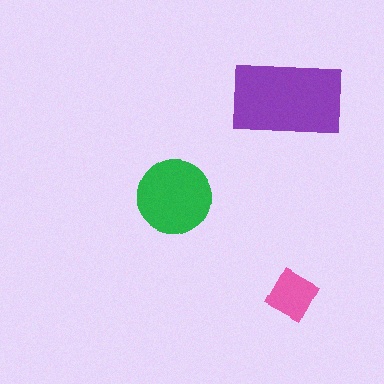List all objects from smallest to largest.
The pink diamond, the green circle, the purple rectangle.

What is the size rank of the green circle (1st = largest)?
2nd.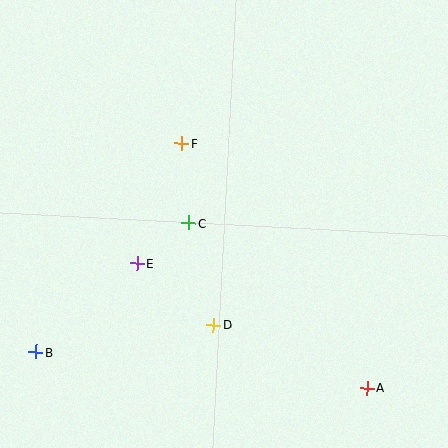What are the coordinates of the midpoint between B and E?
The midpoint between B and E is at (86, 308).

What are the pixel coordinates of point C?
Point C is at (189, 223).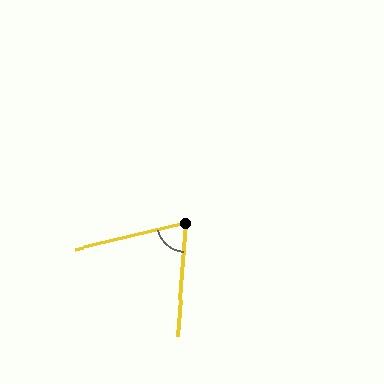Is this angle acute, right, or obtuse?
It is acute.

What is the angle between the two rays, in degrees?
Approximately 72 degrees.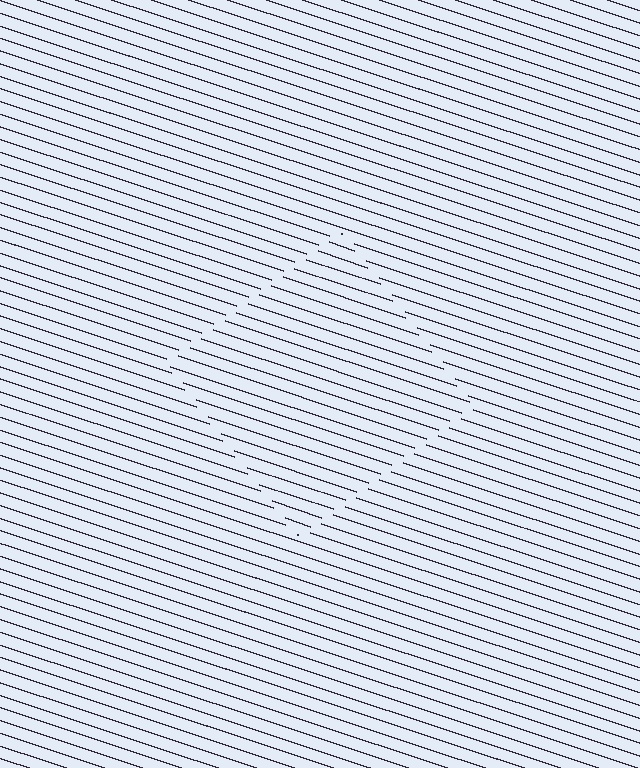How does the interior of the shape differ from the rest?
The interior of the shape contains the same grating, shifted by half a period — the contour is defined by the phase discontinuity where line-ends from the inner and outer gratings abut.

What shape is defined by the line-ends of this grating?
An illusory square. The interior of the shape contains the same grating, shifted by half a period — the contour is defined by the phase discontinuity where line-ends from the inner and outer gratings abut.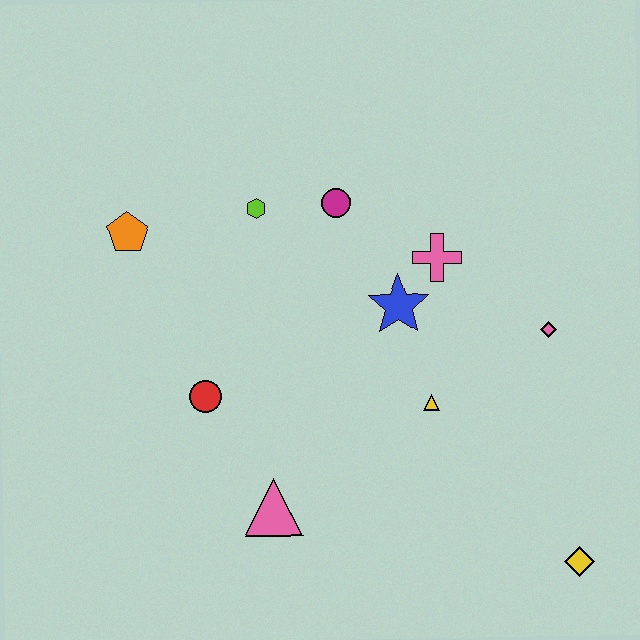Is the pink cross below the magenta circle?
Yes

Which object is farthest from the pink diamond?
The orange pentagon is farthest from the pink diamond.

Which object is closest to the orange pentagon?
The lime hexagon is closest to the orange pentagon.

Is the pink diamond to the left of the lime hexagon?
No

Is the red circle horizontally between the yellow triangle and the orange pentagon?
Yes